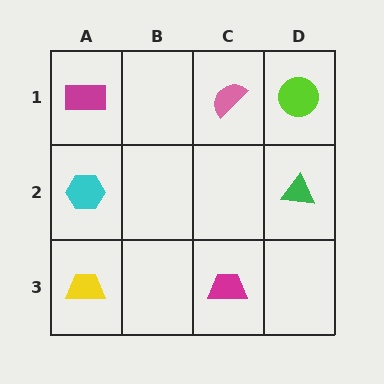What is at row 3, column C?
A magenta trapezoid.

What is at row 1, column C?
A pink semicircle.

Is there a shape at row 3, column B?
No, that cell is empty.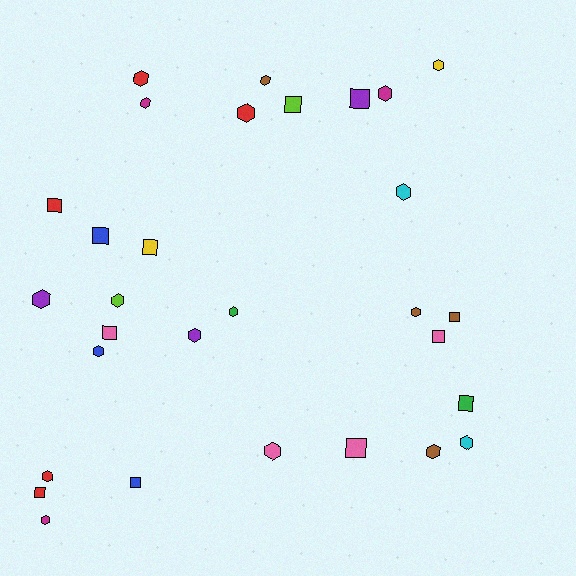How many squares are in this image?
There are 12 squares.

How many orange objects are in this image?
There are no orange objects.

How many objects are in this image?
There are 30 objects.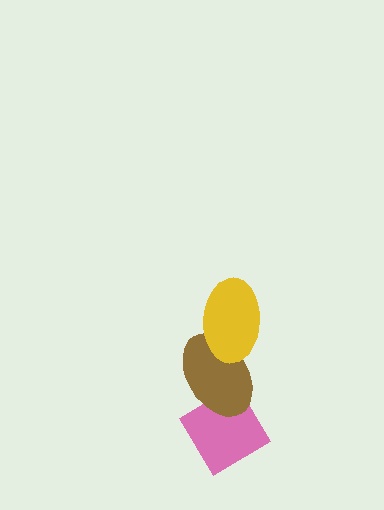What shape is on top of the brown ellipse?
The yellow ellipse is on top of the brown ellipse.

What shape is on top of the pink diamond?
The brown ellipse is on top of the pink diamond.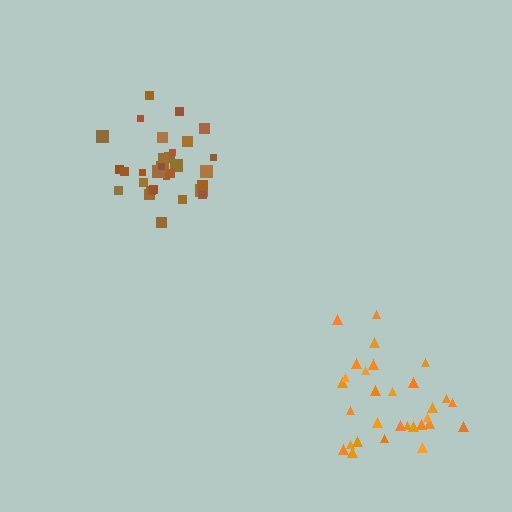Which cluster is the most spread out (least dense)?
Orange.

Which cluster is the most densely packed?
Brown.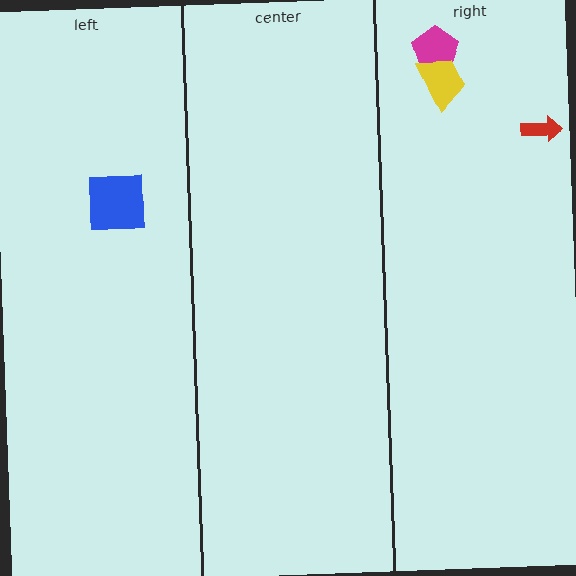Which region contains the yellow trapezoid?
The right region.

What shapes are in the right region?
The magenta pentagon, the yellow trapezoid, the red arrow.